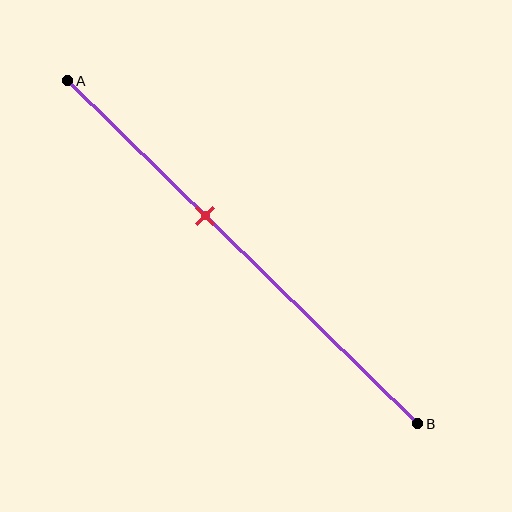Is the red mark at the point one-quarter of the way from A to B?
No, the mark is at about 40% from A, not at the 25% one-quarter point.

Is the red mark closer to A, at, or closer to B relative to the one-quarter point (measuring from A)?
The red mark is closer to point B than the one-quarter point of segment AB.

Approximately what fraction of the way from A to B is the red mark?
The red mark is approximately 40% of the way from A to B.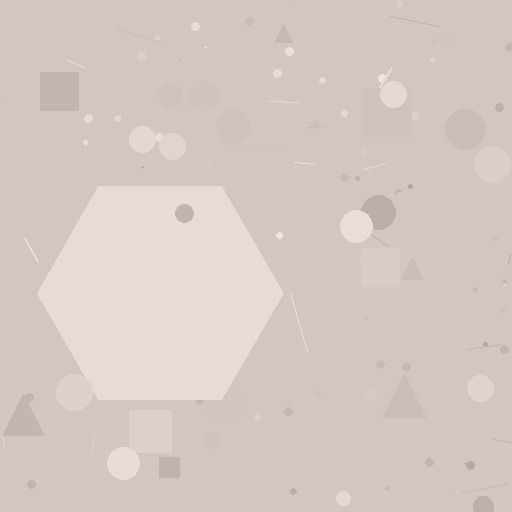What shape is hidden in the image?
A hexagon is hidden in the image.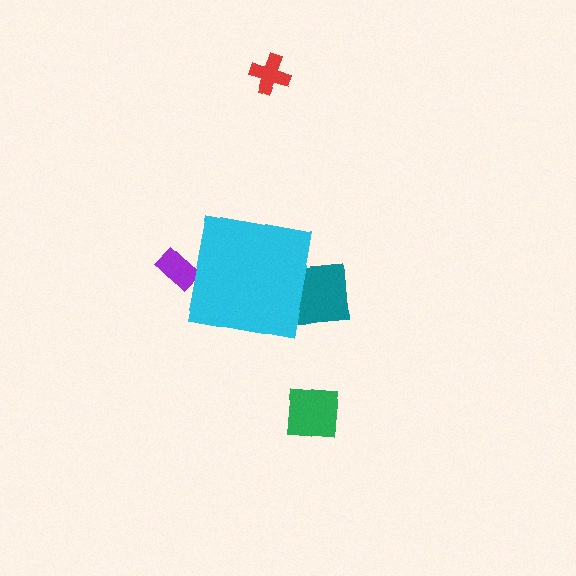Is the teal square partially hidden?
Yes, the teal square is partially hidden behind the cyan square.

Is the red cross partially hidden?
No, the red cross is fully visible.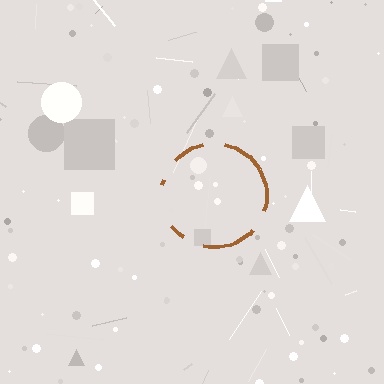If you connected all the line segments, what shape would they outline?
They would outline a circle.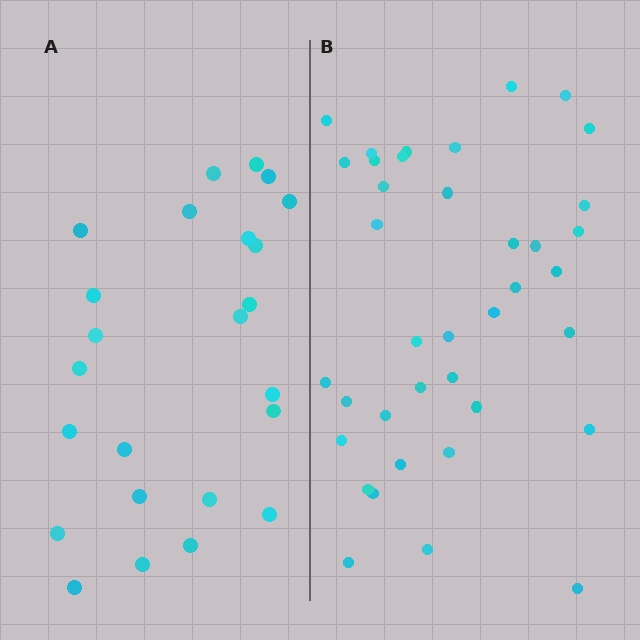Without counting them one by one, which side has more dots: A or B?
Region B (the right region) has more dots.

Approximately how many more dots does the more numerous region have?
Region B has approximately 15 more dots than region A.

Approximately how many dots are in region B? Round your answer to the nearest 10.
About 40 dots. (The exact count is 38, which rounds to 40.)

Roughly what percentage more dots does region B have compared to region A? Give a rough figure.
About 60% more.